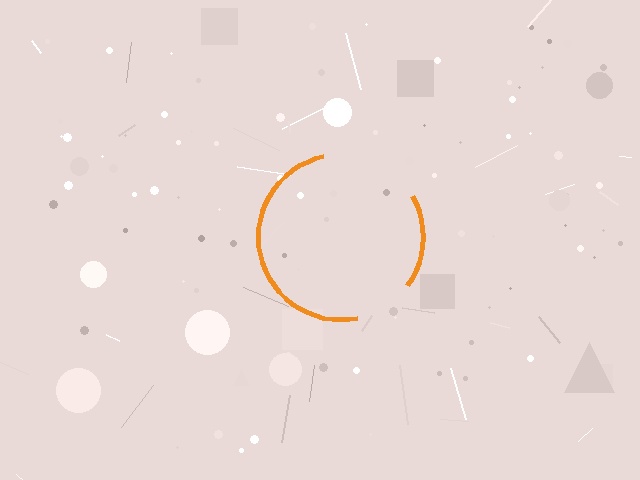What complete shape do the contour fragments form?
The contour fragments form a circle.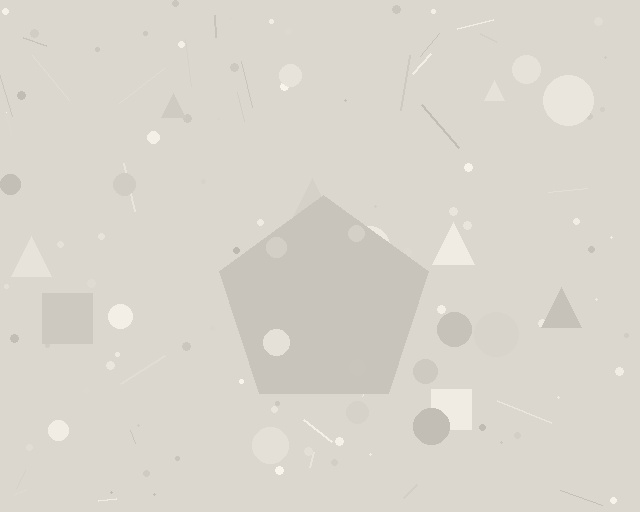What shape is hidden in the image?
A pentagon is hidden in the image.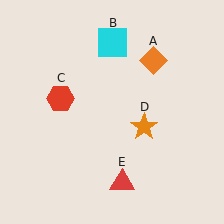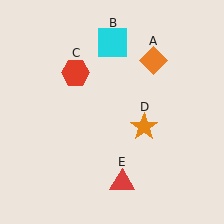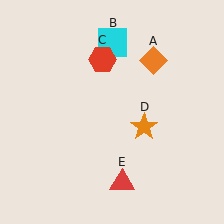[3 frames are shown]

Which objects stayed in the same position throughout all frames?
Orange diamond (object A) and cyan square (object B) and orange star (object D) and red triangle (object E) remained stationary.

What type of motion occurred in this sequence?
The red hexagon (object C) rotated clockwise around the center of the scene.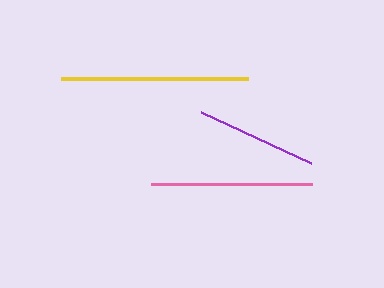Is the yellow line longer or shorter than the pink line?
The yellow line is longer than the pink line.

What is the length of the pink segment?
The pink segment is approximately 161 pixels long.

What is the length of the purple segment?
The purple segment is approximately 121 pixels long.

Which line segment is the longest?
The yellow line is the longest at approximately 186 pixels.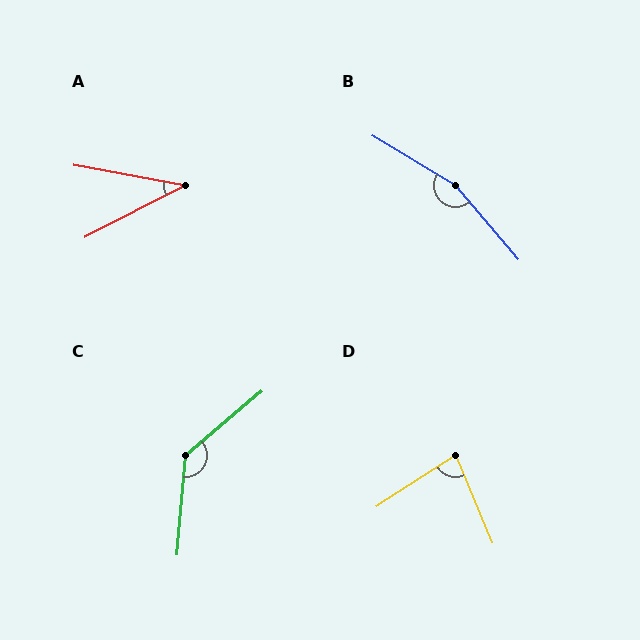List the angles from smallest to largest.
A (37°), D (80°), C (135°), B (161°).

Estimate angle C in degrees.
Approximately 135 degrees.